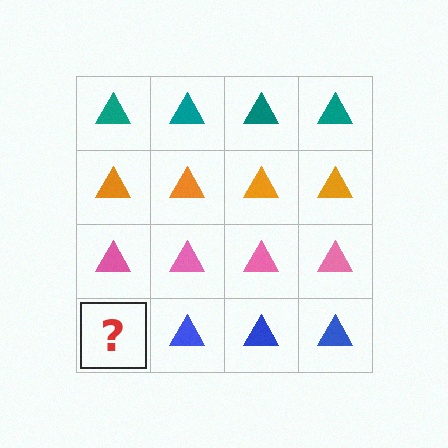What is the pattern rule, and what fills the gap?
The rule is that each row has a consistent color. The gap should be filled with a blue triangle.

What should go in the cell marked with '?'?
The missing cell should contain a blue triangle.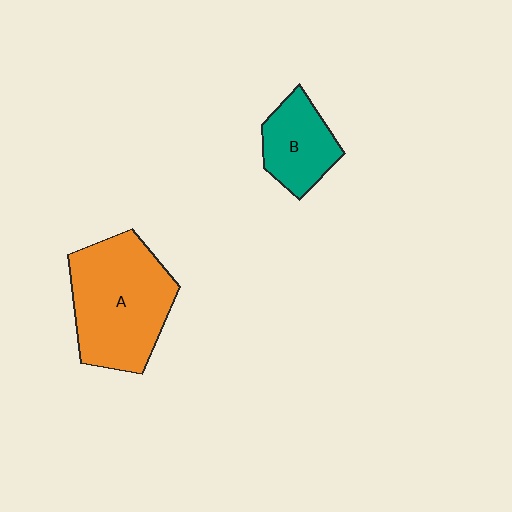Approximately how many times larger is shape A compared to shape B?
Approximately 2.0 times.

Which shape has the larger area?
Shape A (orange).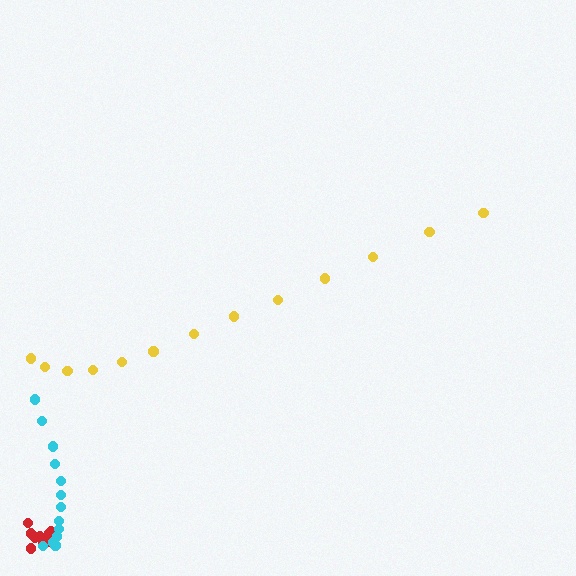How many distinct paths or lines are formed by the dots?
There are 3 distinct paths.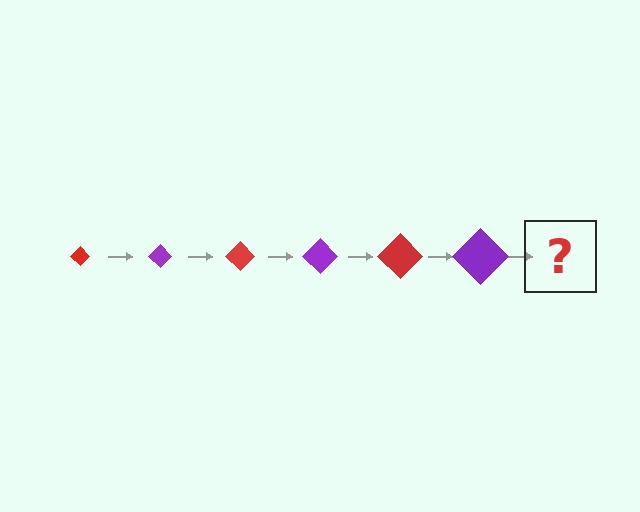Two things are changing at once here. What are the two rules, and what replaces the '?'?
The two rules are that the diamond grows larger each step and the color cycles through red and purple. The '?' should be a red diamond, larger than the previous one.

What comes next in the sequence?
The next element should be a red diamond, larger than the previous one.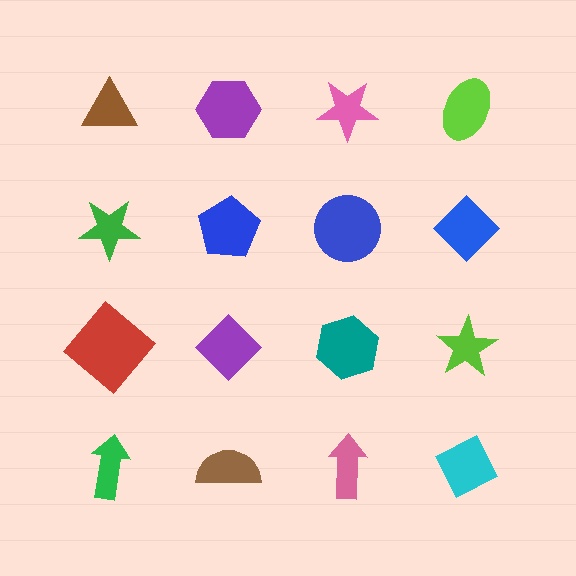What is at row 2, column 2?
A blue pentagon.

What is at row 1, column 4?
A lime ellipse.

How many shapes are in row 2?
4 shapes.